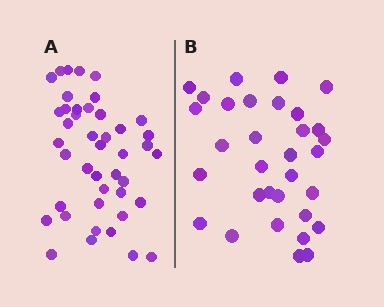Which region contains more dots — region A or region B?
Region A (the left region) has more dots.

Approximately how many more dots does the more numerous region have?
Region A has roughly 12 or so more dots than region B.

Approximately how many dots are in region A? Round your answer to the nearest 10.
About 40 dots. (The exact count is 43, which rounds to 40.)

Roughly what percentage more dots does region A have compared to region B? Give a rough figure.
About 35% more.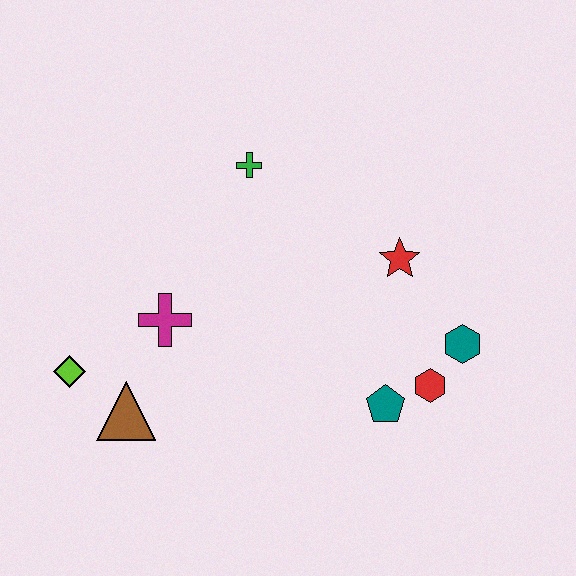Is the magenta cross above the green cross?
No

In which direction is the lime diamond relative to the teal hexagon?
The lime diamond is to the left of the teal hexagon.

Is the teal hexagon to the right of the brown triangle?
Yes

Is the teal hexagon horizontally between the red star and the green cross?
No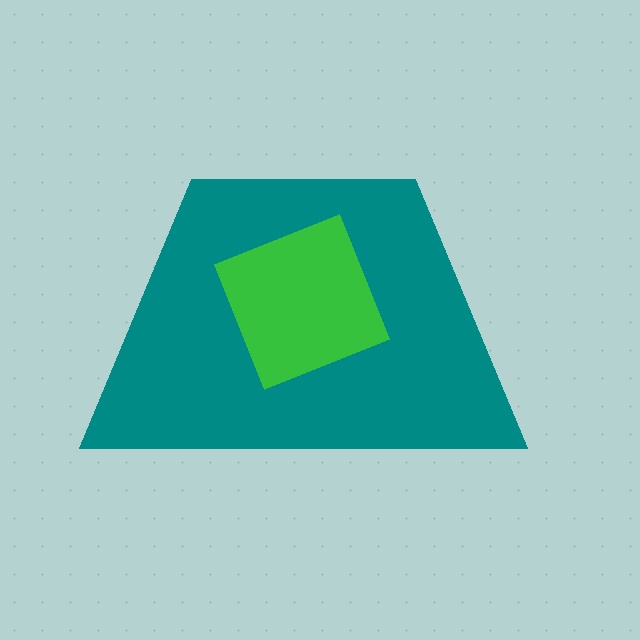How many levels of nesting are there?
2.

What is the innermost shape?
The green square.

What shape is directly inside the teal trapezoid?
The green square.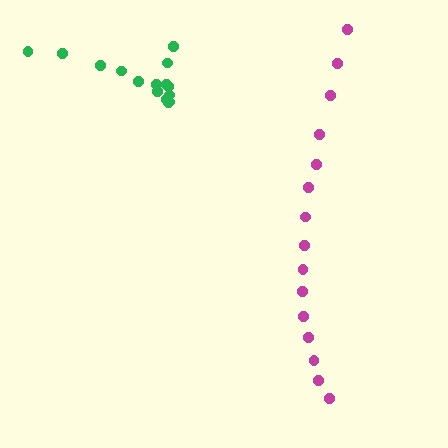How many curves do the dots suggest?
There are 2 distinct paths.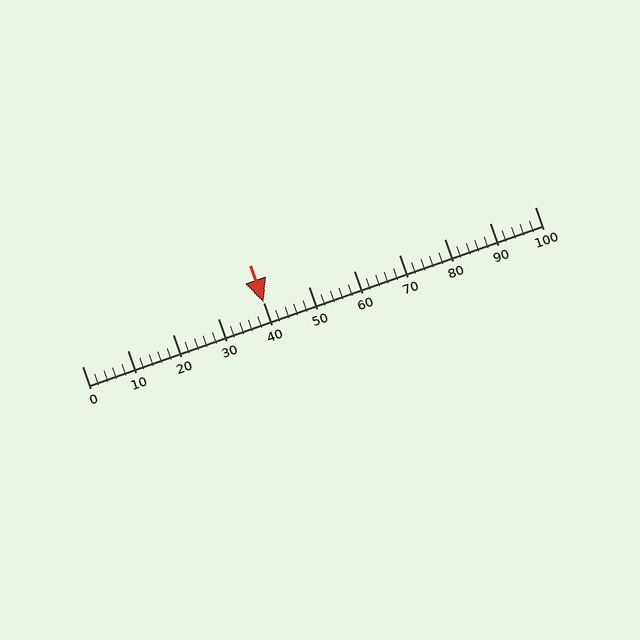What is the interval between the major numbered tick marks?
The major tick marks are spaced 10 units apart.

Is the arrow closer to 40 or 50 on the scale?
The arrow is closer to 40.